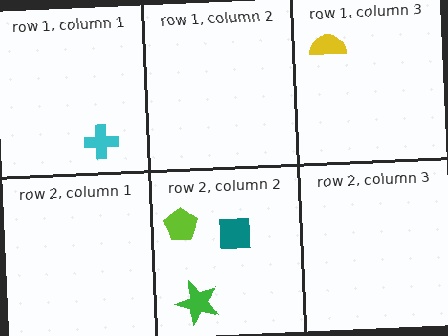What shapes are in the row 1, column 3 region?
The yellow semicircle.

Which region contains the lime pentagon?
The row 2, column 2 region.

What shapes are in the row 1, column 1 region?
The cyan cross.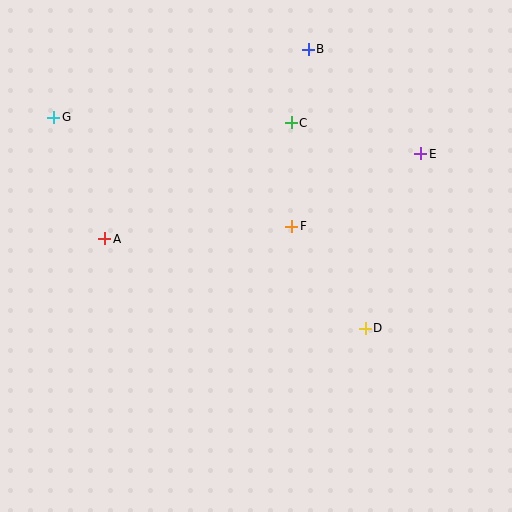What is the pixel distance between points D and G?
The distance between D and G is 376 pixels.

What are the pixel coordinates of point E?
Point E is at (421, 154).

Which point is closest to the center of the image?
Point F at (292, 226) is closest to the center.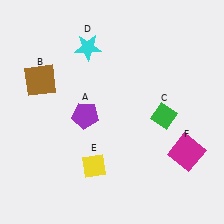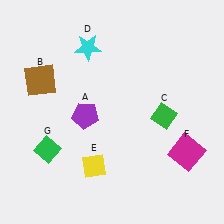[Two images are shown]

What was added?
A green diamond (G) was added in Image 2.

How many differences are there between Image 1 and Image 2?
There is 1 difference between the two images.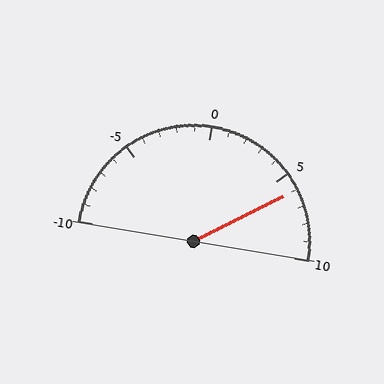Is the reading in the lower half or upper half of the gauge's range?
The reading is in the upper half of the range (-10 to 10).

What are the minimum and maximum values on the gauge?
The gauge ranges from -10 to 10.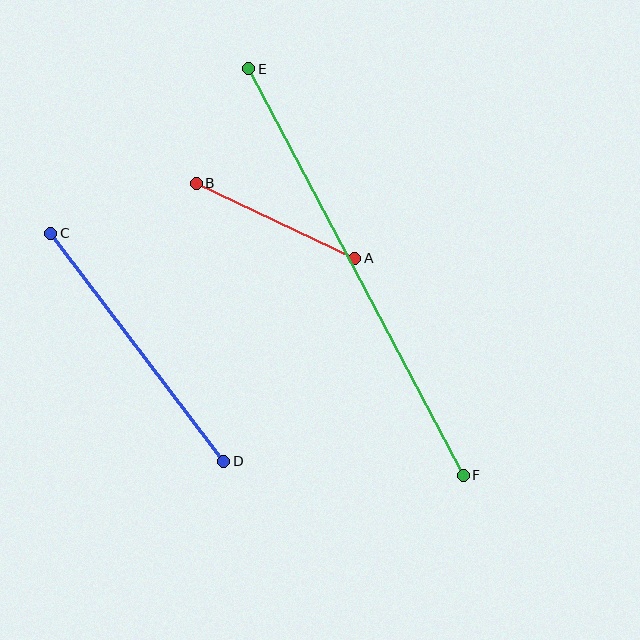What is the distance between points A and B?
The distance is approximately 175 pixels.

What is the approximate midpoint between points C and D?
The midpoint is at approximately (137, 347) pixels.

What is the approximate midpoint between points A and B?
The midpoint is at approximately (275, 221) pixels.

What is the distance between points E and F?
The distance is approximately 459 pixels.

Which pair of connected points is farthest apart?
Points E and F are farthest apart.